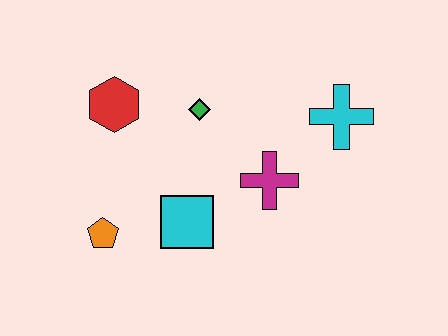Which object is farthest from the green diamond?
The orange pentagon is farthest from the green diamond.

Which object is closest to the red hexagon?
The green diamond is closest to the red hexagon.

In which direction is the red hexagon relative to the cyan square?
The red hexagon is above the cyan square.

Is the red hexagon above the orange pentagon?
Yes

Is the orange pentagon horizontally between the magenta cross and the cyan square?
No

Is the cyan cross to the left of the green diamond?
No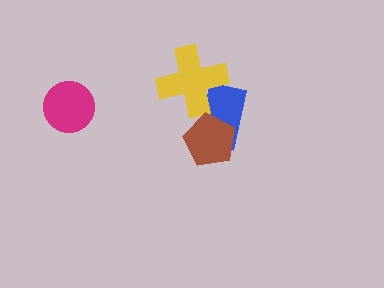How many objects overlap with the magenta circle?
0 objects overlap with the magenta circle.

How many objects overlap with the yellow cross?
1 object overlaps with the yellow cross.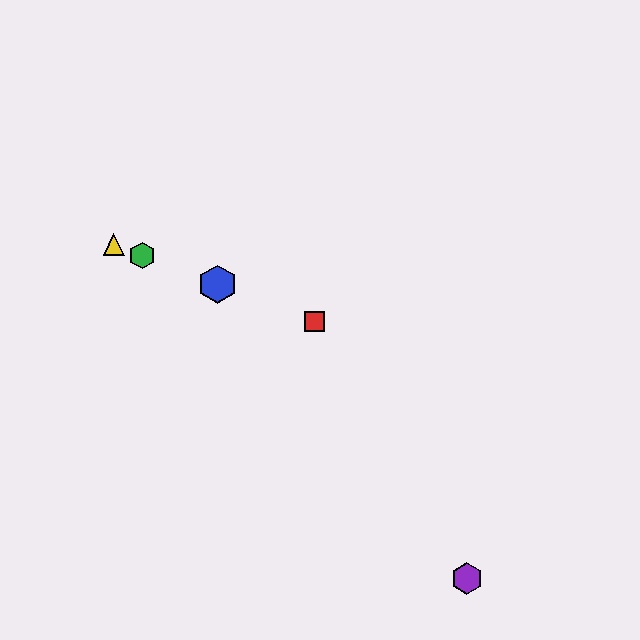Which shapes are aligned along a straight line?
The red square, the blue hexagon, the green hexagon, the yellow triangle are aligned along a straight line.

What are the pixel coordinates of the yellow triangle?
The yellow triangle is at (114, 244).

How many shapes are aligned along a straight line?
4 shapes (the red square, the blue hexagon, the green hexagon, the yellow triangle) are aligned along a straight line.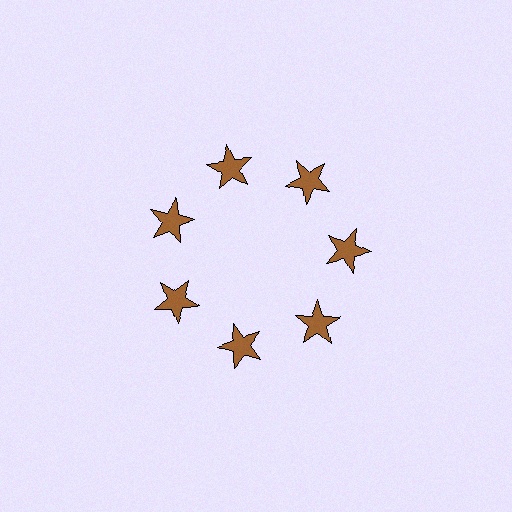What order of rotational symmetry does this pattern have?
This pattern has 7-fold rotational symmetry.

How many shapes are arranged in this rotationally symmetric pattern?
There are 7 shapes, arranged in 7 groups of 1.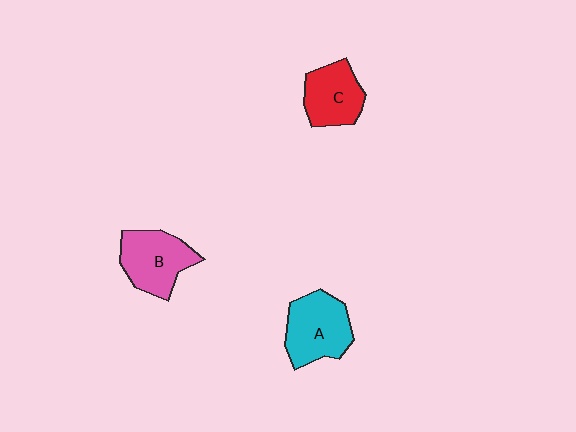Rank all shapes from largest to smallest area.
From largest to smallest: A (cyan), B (pink), C (red).